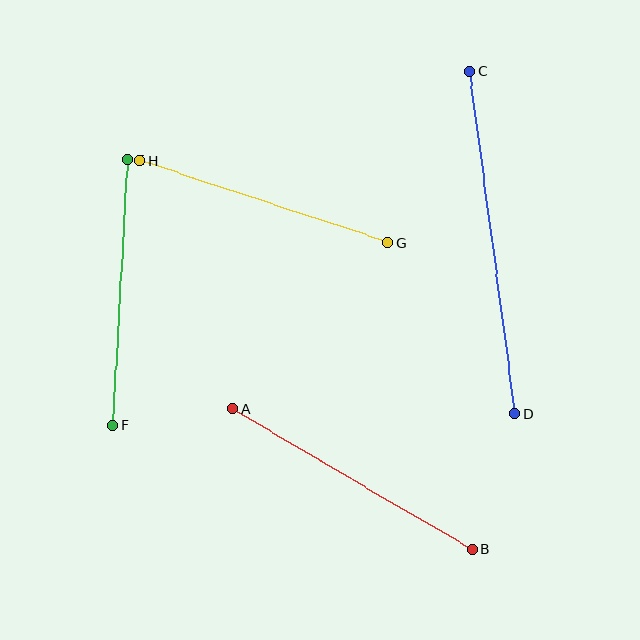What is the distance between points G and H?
The distance is approximately 261 pixels.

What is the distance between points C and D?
The distance is approximately 346 pixels.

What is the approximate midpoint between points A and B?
The midpoint is at approximately (352, 479) pixels.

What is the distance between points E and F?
The distance is approximately 266 pixels.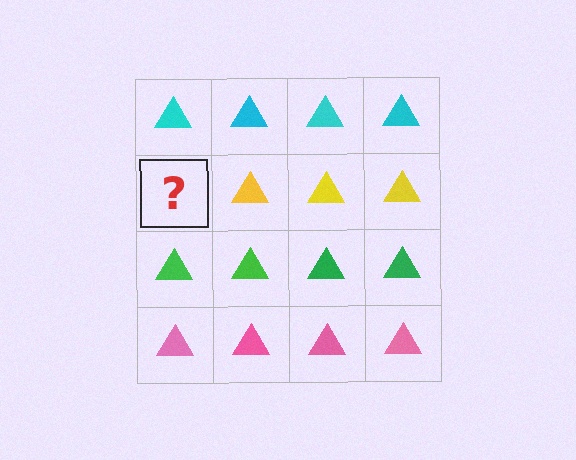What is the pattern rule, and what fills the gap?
The rule is that each row has a consistent color. The gap should be filled with a yellow triangle.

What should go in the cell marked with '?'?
The missing cell should contain a yellow triangle.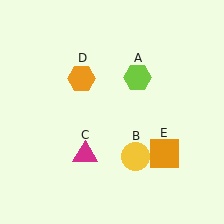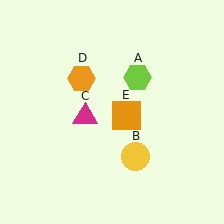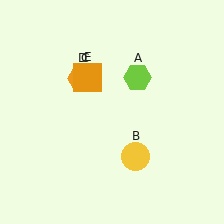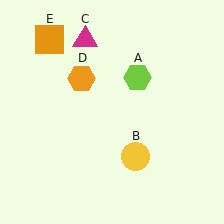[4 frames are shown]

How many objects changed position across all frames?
2 objects changed position: magenta triangle (object C), orange square (object E).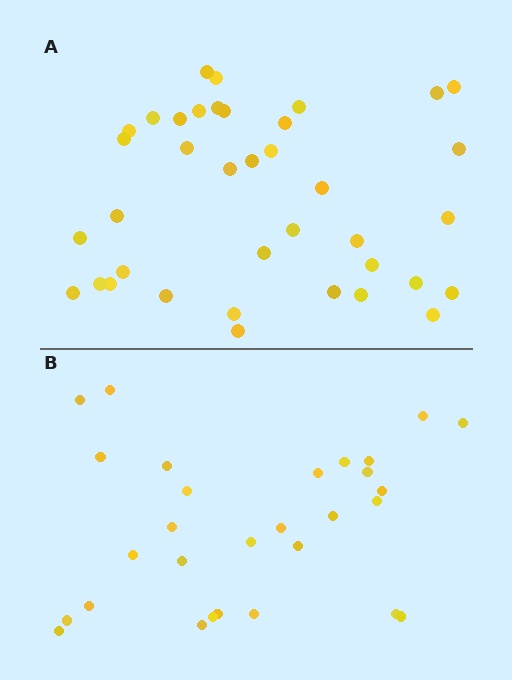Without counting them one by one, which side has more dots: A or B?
Region A (the top region) has more dots.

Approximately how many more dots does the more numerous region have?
Region A has roughly 8 or so more dots than region B.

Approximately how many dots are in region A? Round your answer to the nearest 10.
About 40 dots. (The exact count is 38, which rounds to 40.)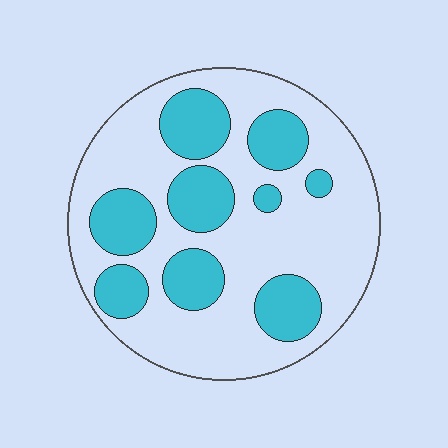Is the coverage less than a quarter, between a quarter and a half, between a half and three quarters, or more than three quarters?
Between a quarter and a half.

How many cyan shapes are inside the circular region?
9.